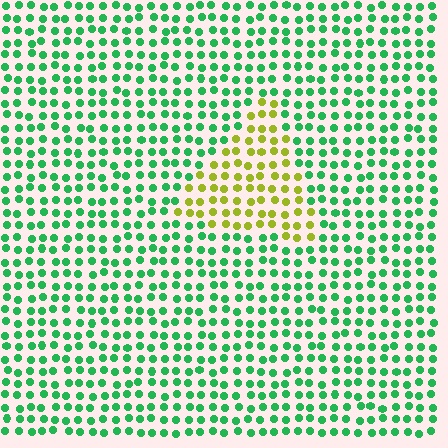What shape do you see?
I see a triangle.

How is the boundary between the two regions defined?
The boundary is defined purely by a slight shift in hue (about 67 degrees). Spacing, size, and orientation are identical on both sides.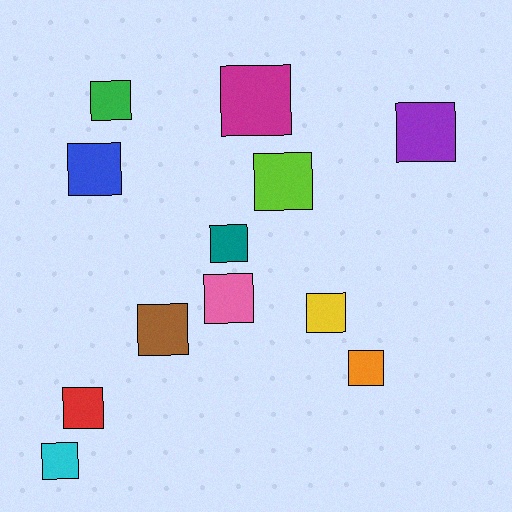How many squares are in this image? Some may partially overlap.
There are 12 squares.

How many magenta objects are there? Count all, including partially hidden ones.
There is 1 magenta object.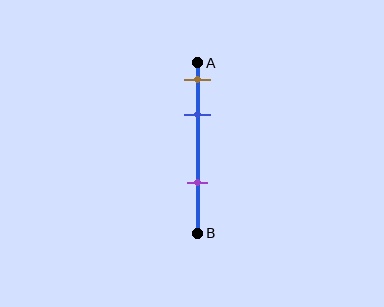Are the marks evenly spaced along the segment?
No, the marks are not evenly spaced.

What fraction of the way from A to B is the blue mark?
The blue mark is approximately 30% (0.3) of the way from A to B.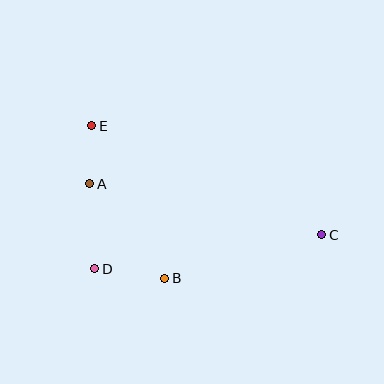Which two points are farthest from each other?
Points C and E are farthest from each other.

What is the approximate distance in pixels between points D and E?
The distance between D and E is approximately 143 pixels.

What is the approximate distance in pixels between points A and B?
The distance between A and B is approximately 121 pixels.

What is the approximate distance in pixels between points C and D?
The distance between C and D is approximately 229 pixels.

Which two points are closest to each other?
Points A and E are closest to each other.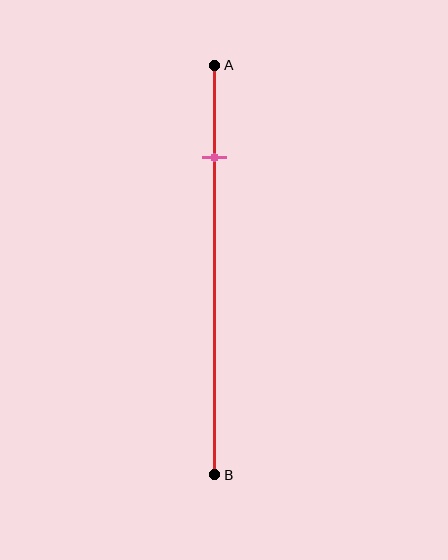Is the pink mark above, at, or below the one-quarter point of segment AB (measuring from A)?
The pink mark is approximately at the one-quarter point of segment AB.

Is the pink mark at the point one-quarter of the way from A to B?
Yes, the mark is approximately at the one-quarter point.